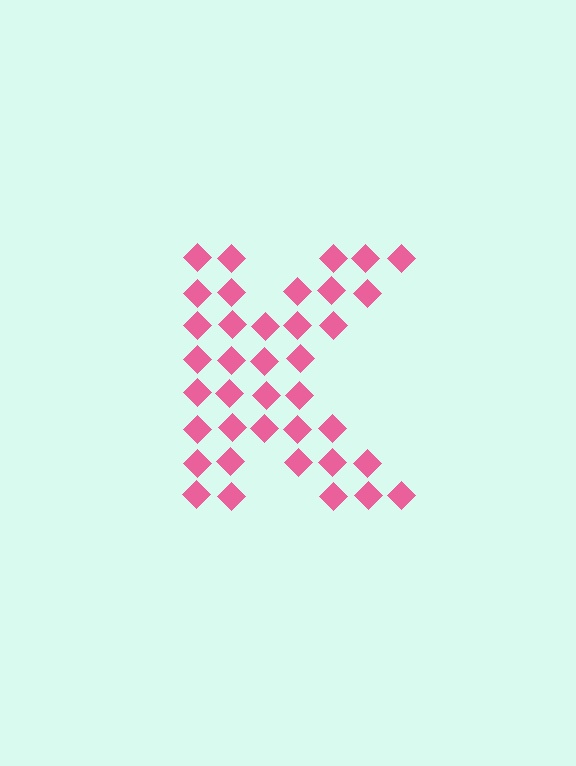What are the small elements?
The small elements are diamonds.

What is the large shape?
The large shape is the letter K.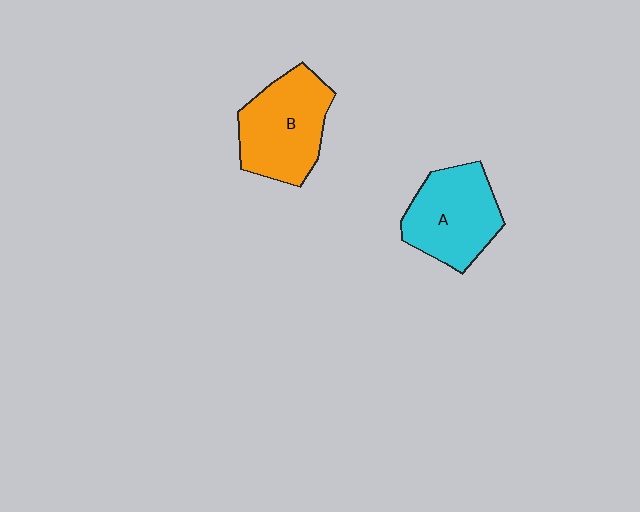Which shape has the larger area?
Shape B (orange).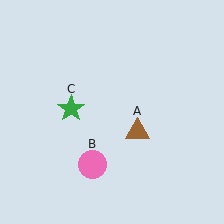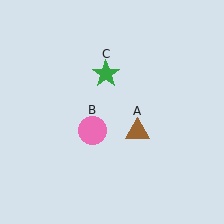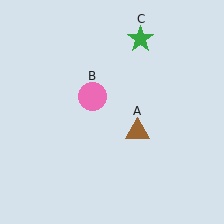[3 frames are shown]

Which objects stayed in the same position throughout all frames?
Brown triangle (object A) remained stationary.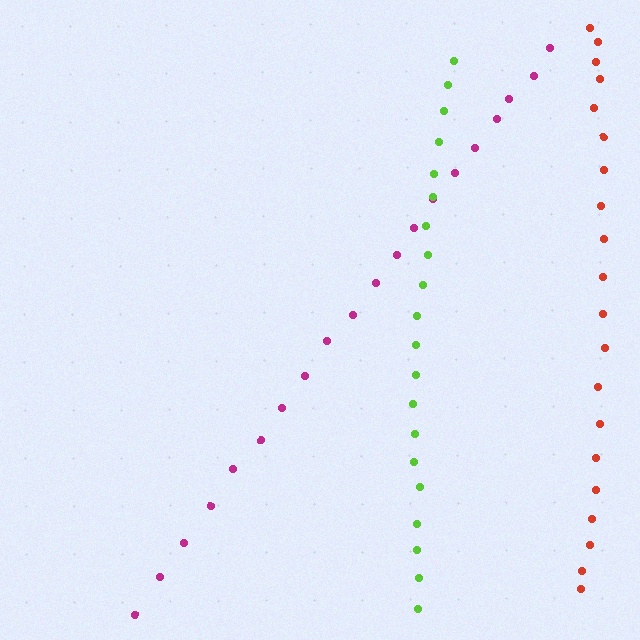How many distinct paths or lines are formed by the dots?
There are 3 distinct paths.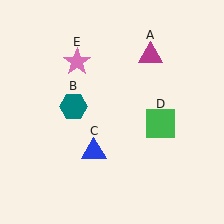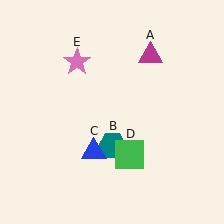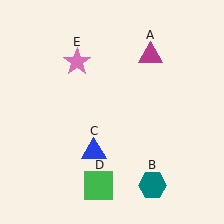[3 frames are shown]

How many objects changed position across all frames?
2 objects changed position: teal hexagon (object B), green square (object D).